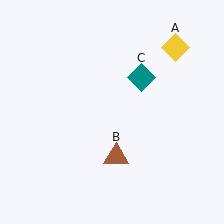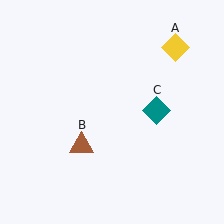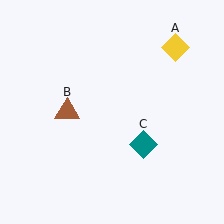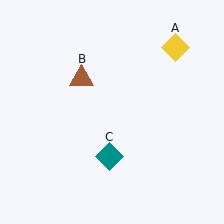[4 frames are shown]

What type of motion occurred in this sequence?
The brown triangle (object B), teal diamond (object C) rotated clockwise around the center of the scene.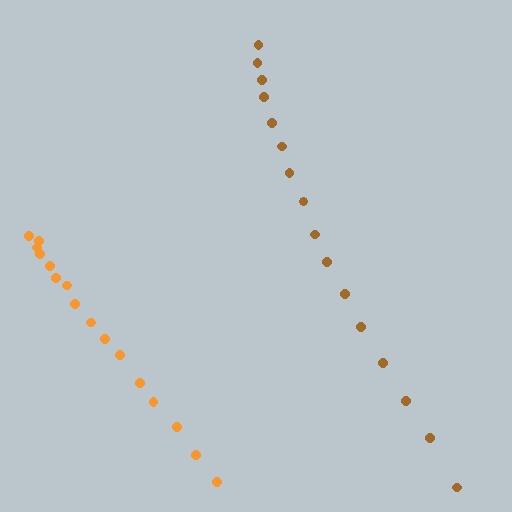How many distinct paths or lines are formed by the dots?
There are 2 distinct paths.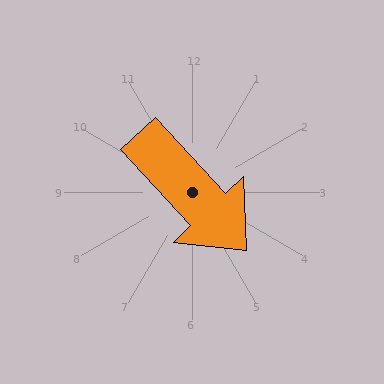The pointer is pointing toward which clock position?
Roughly 5 o'clock.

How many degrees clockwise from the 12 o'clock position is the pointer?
Approximately 137 degrees.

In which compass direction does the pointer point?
Southeast.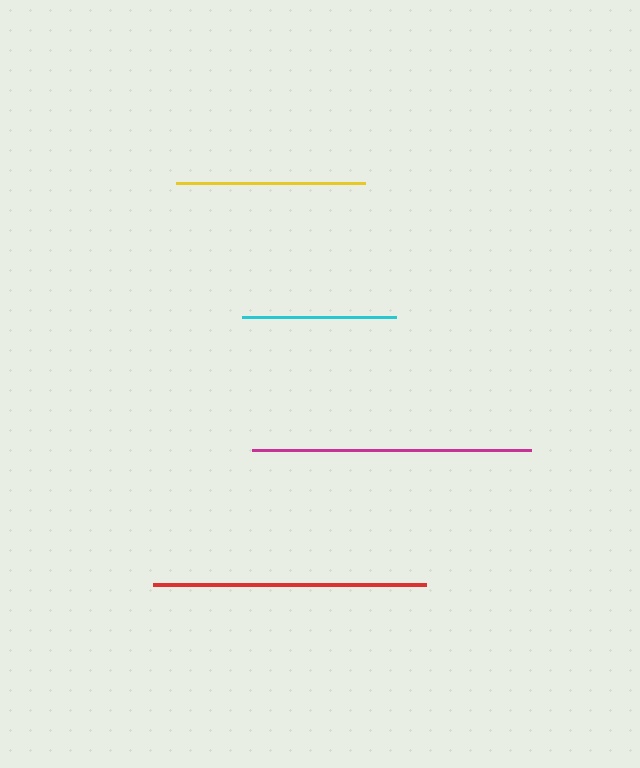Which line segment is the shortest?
The cyan line is the shortest at approximately 155 pixels.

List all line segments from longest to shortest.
From longest to shortest: magenta, red, yellow, cyan.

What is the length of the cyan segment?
The cyan segment is approximately 155 pixels long.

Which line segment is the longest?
The magenta line is the longest at approximately 279 pixels.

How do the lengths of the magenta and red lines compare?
The magenta and red lines are approximately the same length.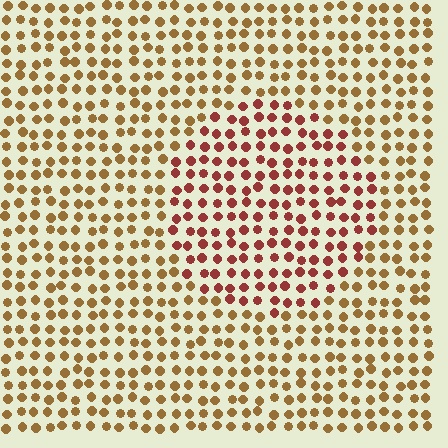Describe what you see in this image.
The image is filled with small brown elements in a uniform arrangement. A circle-shaped region is visible where the elements are tinted to a slightly different hue, forming a subtle color boundary.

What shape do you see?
I see a circle.